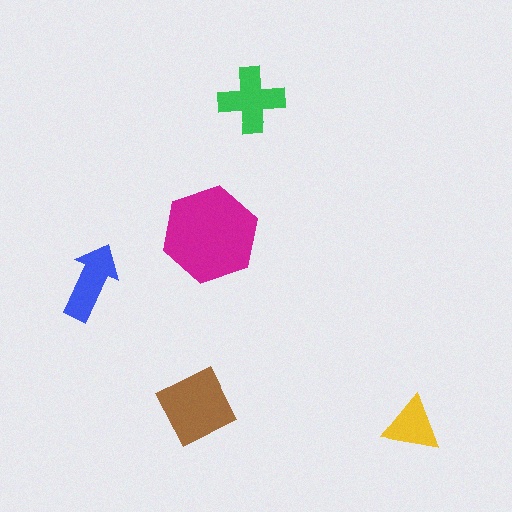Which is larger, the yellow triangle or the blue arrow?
The blue arrow.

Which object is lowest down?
The yellow triangle is bottommost.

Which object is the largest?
The magenta hexagon.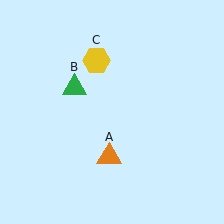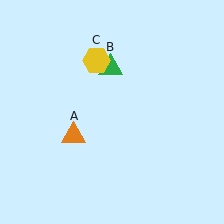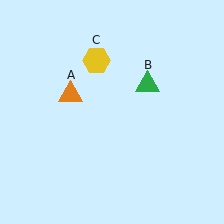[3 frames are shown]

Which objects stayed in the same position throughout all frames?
Yellow hexagon (object C) remained stationary.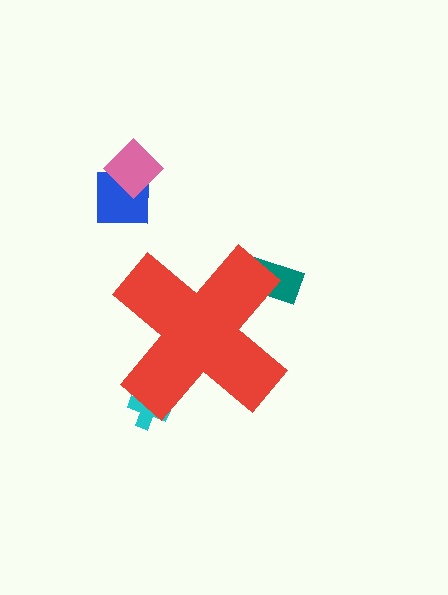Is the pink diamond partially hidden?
No, the pink diamond is fully visible.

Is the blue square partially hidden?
No, the blue square is fully visible.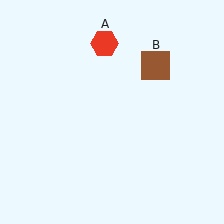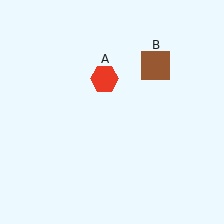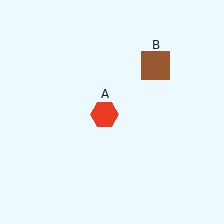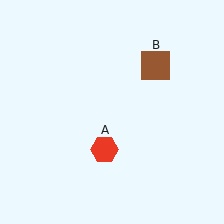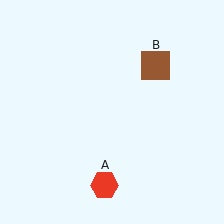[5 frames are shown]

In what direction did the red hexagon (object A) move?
The red hexagon (object A) moved down.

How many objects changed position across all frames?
1 object changed position: red hexagon (object A).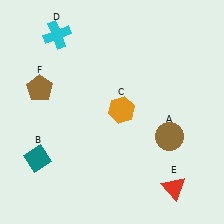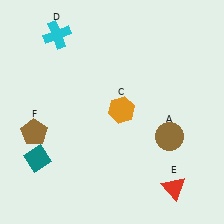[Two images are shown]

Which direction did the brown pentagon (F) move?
The brown pentagon (F) moved down.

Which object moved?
The brown pentagon (F) moved down.